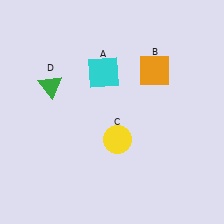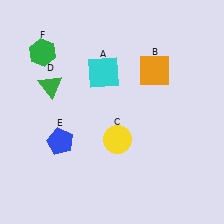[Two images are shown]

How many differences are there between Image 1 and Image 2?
There are 2 differences between the two images.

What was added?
A blue pentagon (E), a green hexagon (F) were added in Image 2.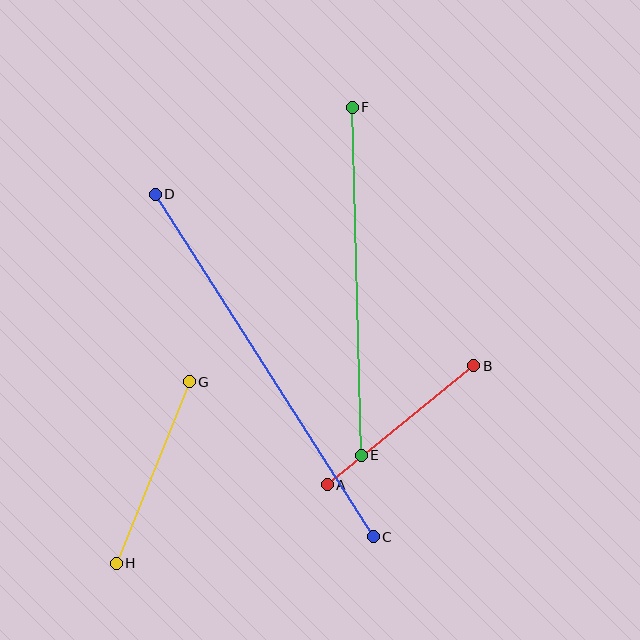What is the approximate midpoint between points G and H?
The midpoint is at approximately (153, 472) pixels.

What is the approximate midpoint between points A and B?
The midpoint is at approximately (400, 425) pixels.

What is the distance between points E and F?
The distance is approximately 348 pixels.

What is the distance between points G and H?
The distance is approximately 195 pixels.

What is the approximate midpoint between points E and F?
The midpoint is at approximately (357, 281) pixels.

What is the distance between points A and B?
The distance is approximately 189 pixels.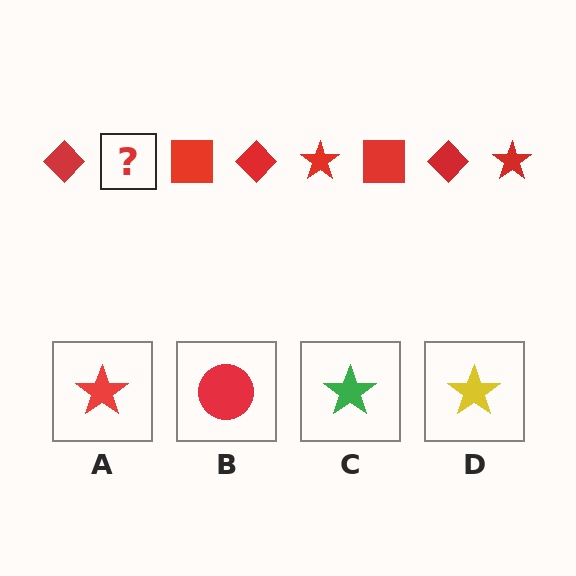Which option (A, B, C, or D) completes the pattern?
A.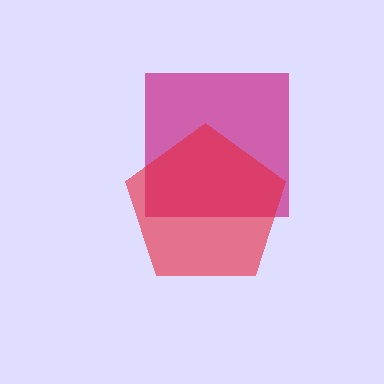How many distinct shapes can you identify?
There are 2 distinct shapes: a magenta square, a red pentagon.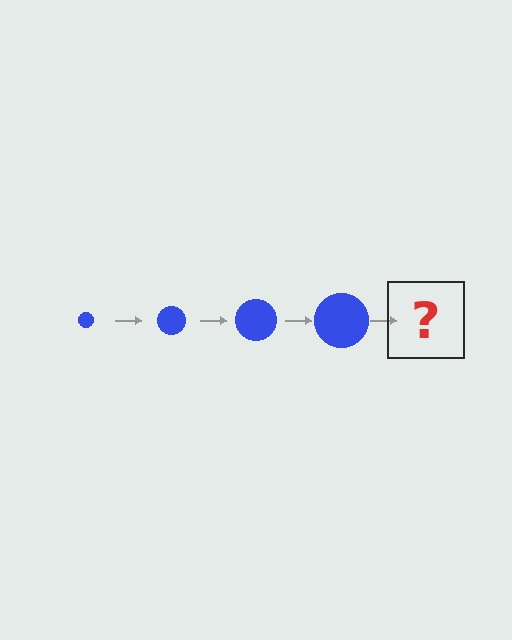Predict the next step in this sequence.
The next step is a blue circle, larger than the previous one.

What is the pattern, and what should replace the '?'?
The pattern is that the circle gets progressively larger each step. The '?' should be a blue circle, larger than the previous one.